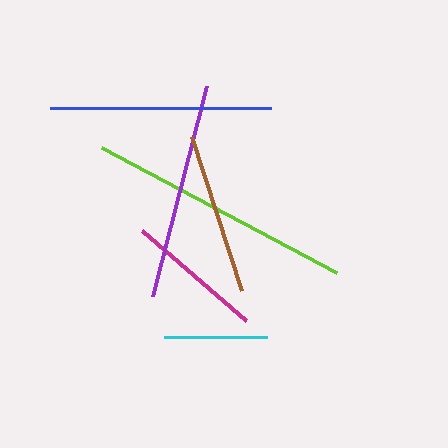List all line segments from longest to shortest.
From longest to shortest: lime, blue, purple, brown, magenta, cyan.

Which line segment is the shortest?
The cyan line is the shortest at approximately 103 pixels.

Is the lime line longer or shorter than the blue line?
The lime line is longer than the blue line.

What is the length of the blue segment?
The blue segment is approximately 221 pixels long.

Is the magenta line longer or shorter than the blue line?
The blue line is longer than the magenta line.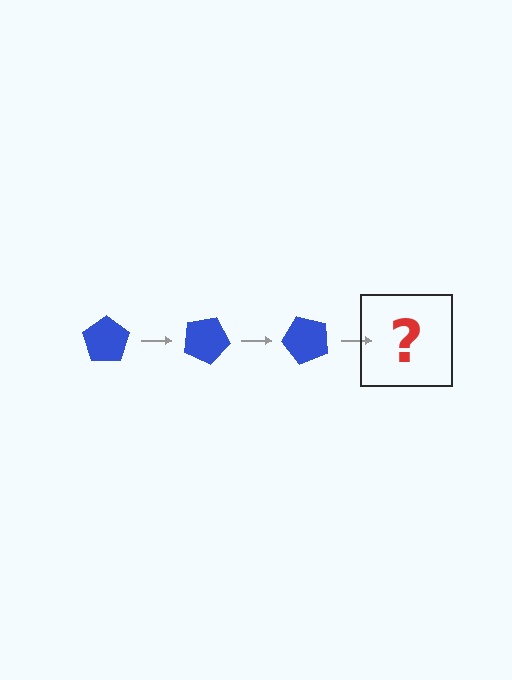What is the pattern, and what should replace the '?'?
The pattern is that the pentagon rotates 25 degrees each step. The '?' should be a blue pentagon rotated 75 degrees.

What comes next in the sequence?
The next element should be a blue pentagon rotated 75 degrees.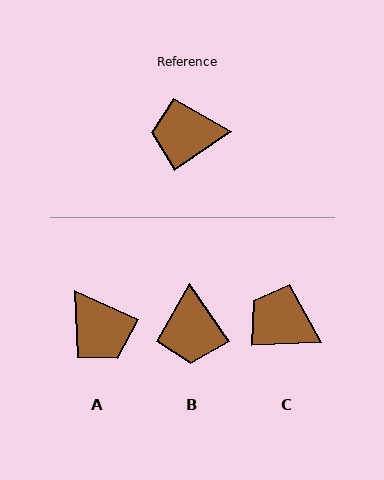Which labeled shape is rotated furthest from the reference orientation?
A, about 121 degrees away.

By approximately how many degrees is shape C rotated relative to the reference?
Approximately 32 degrees clockwise.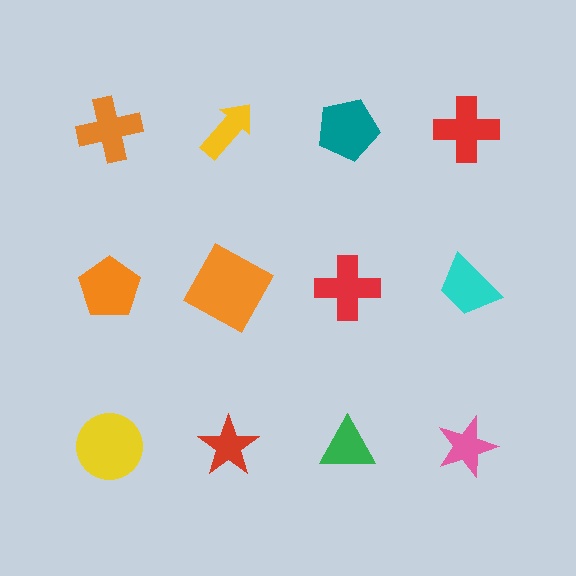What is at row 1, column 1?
An orange cross.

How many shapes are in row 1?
4 shapes.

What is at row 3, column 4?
A pink star.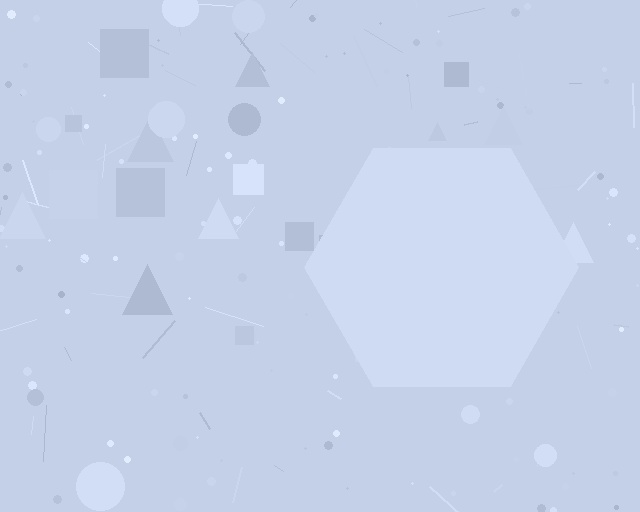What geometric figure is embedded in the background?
A hexagon is embedded in the background.